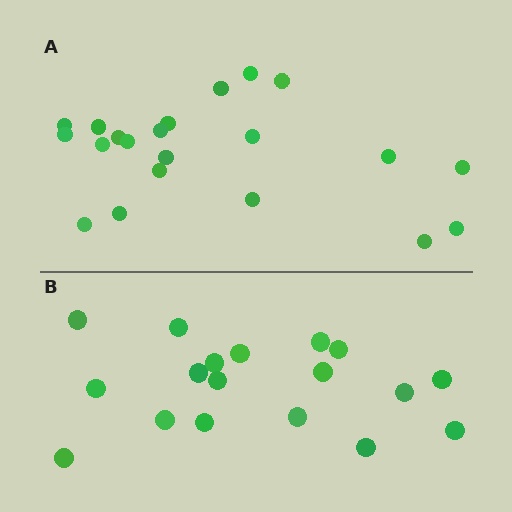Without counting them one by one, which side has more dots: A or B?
Region A (the top region) has more dots.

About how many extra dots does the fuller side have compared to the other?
Region A has just a few more — roughly 2 or 3 more dots than region B.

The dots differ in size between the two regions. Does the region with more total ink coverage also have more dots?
No. Region B has more total ink coverage because its dots are larger, but region A actually contains more individual dots. Total area can be misleading — the number of items is what matters here.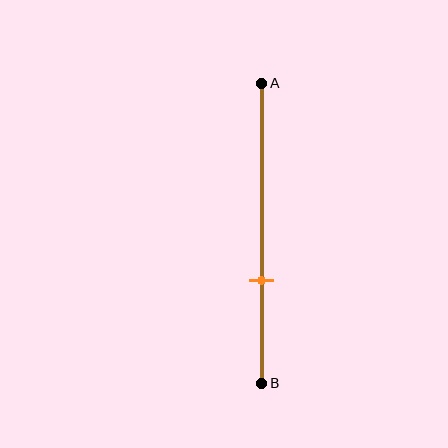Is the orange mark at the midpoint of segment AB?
No, the mark is at about 65% from A, not at the 50% midpoint.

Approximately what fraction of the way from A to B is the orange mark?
The orange mark is approximately 65% of the way from A to B.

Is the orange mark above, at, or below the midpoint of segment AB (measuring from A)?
The orange mark is below the midpoint of segment AB.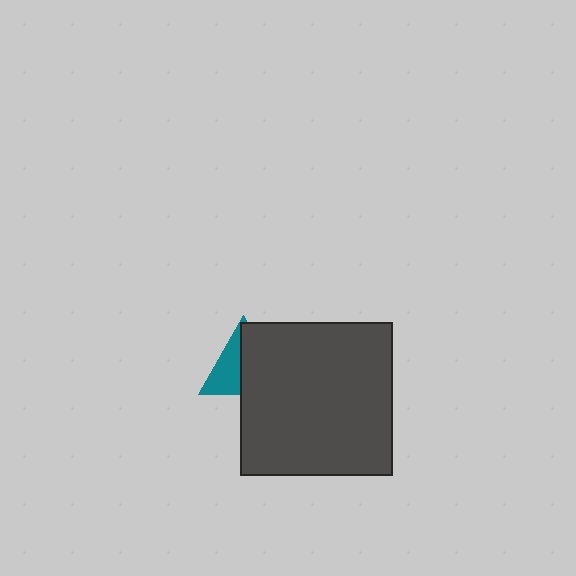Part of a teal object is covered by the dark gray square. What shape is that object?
It is a triangle.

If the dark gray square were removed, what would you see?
You would see the complete teal triangle.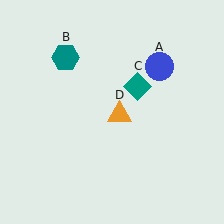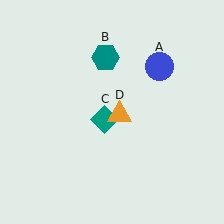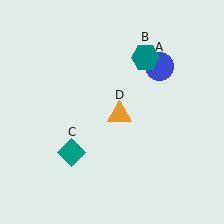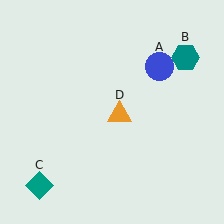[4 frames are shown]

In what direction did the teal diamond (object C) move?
The teal diamond (object C) moved down and to the left.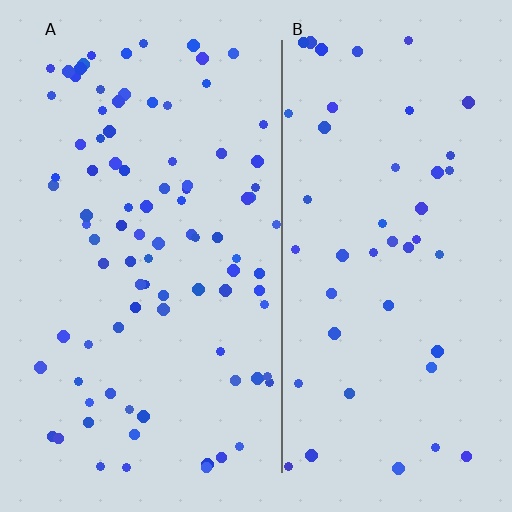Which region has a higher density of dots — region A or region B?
A (the left).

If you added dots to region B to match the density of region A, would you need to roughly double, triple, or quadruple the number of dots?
Approximately double.